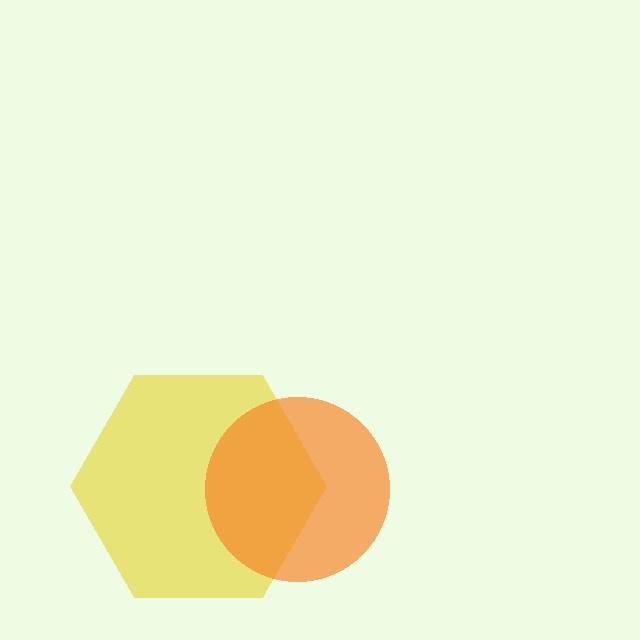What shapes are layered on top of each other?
The layered shapes are: a yellow hexagon, an orange circle.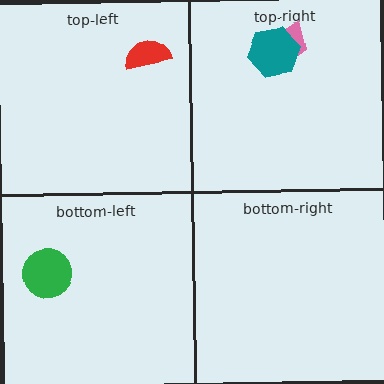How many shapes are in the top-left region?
1.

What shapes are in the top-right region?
The pink trapezoid, the teal hexagon.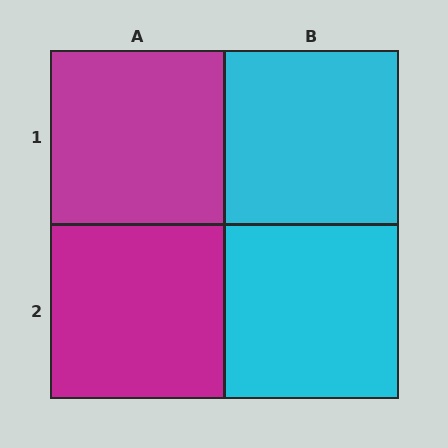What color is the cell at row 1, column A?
Magenta.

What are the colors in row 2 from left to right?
Magenta, cyan.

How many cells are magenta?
2 cells are magenta.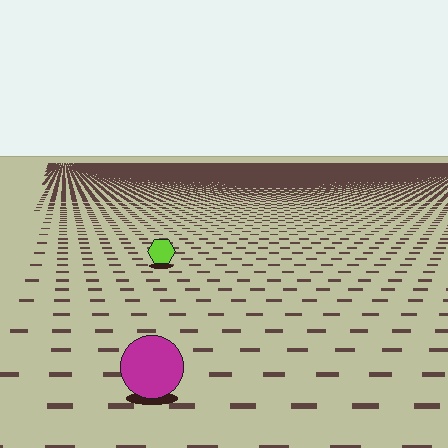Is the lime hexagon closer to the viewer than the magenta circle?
No. The magenta circle is closer — you can tell from the texture gradient: the ground texture is coarser near it.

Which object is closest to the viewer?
The magenta circle is closest. The texture marks near it are larger and more spread out.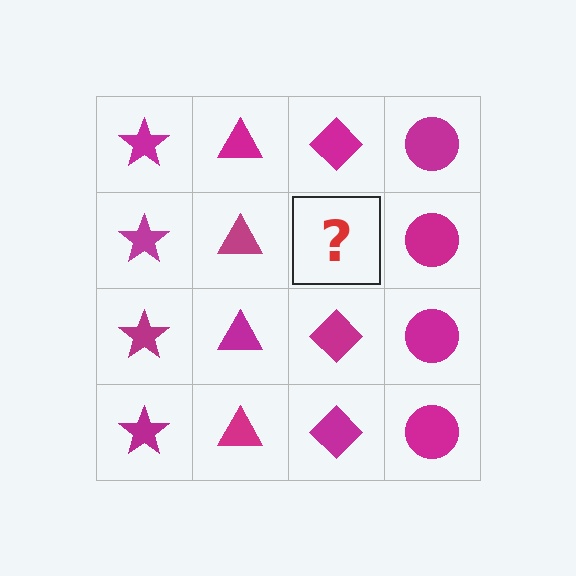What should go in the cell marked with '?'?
The missing cell should contain a magenta diamond.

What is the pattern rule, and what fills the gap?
The rule is that each column has a consistent shape. The gap should be filled with a magenta diamond.